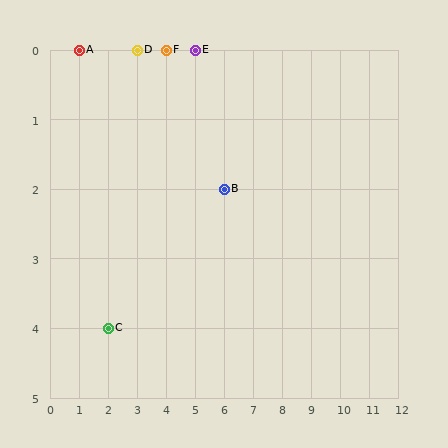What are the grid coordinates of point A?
Point A is at grid coordinates (1, 0).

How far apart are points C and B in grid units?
Points C and B are 4 columns and 2 rows apart (about 4.5 grid units diagonally).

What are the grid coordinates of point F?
Point F is at grid coordinates (4, 0).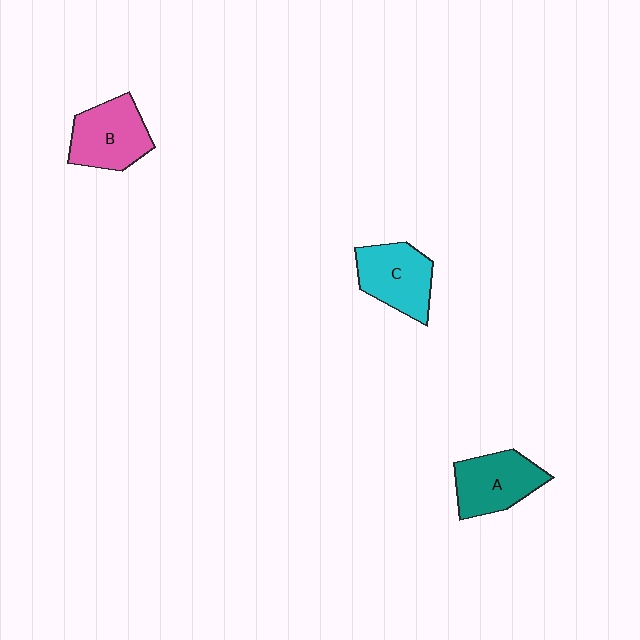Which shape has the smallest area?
Shape C (cyan).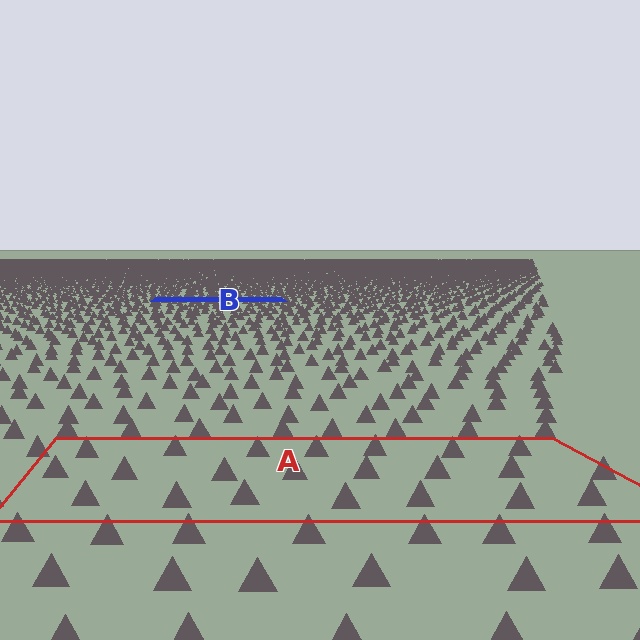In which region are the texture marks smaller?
The texture marks are smaller in region B, because it is farther away.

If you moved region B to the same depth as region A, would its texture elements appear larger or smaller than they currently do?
They would appear larger. At a closer depth, the same texture elements are projected at a bigger on-screen size.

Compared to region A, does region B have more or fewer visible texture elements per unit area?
Region B has more texture elements per unit area — they are packed more densely because it is farther away.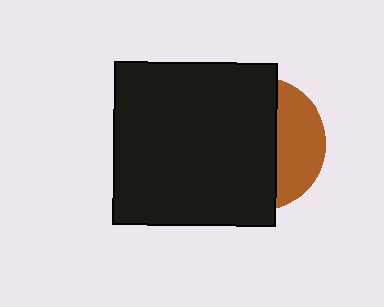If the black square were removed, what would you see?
You would see the complete brown circle.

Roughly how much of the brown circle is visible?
A small part of it is visible (roughly 33%).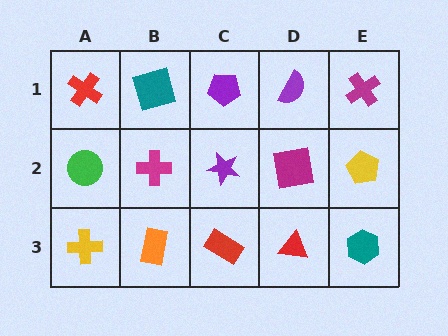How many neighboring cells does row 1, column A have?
2.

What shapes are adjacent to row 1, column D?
A magenta square (row 2, column D), a purple pentagon (row 1, column C), a magenta cross (row 1, column E).